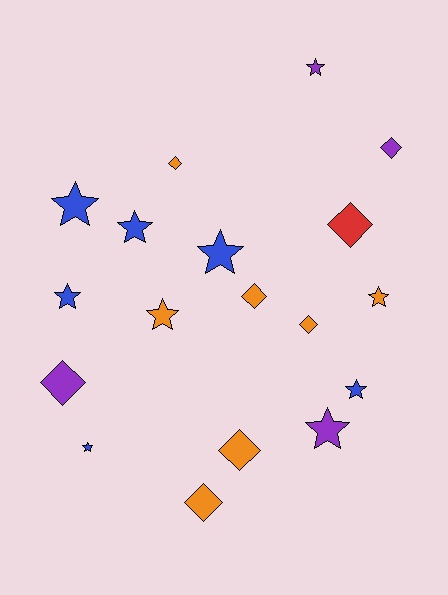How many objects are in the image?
There are 18 objects.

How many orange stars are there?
There are 2 orange stars.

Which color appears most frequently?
Orange, with 7 objects.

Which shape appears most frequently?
Star, with 10 objects.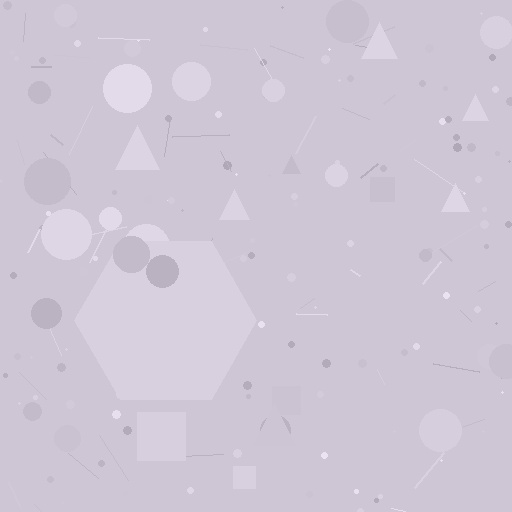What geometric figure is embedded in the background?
A hexagon is embedded in the background.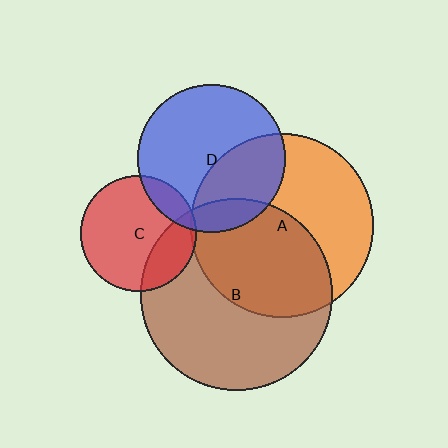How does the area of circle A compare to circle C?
Approximately 2.5 times.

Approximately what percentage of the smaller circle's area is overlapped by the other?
Approximately 15%.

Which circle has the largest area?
Circle B (brown).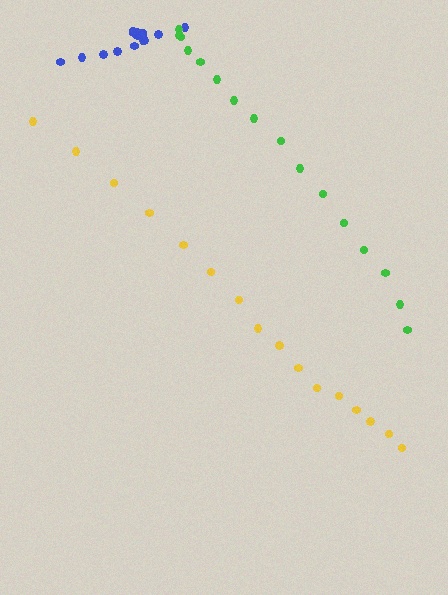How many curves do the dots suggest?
There are 3 distinct paths.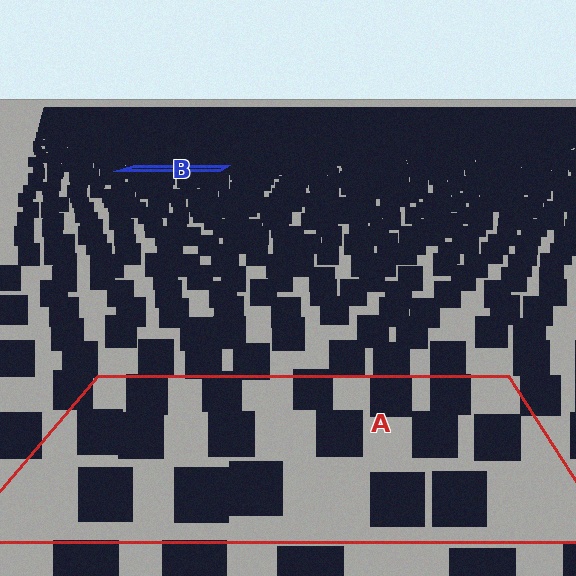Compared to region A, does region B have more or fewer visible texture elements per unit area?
Region B has more texture elements per unit area — they are packed more densely because it is farther away.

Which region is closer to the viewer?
Region A is closer. The texture elements there are larger and more spread out.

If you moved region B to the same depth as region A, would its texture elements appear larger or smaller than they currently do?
They would appear larger. At a closer depth, the same texture elements are projected at a bigger on-screen size.